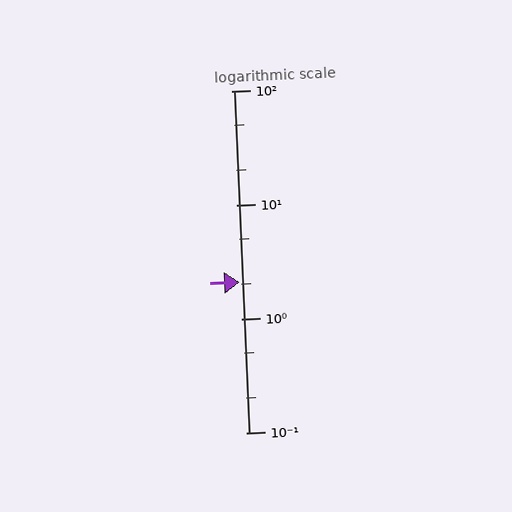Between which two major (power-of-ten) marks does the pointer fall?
The pointer is between 1 and 10.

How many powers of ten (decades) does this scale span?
The scale spans 3 decades, from 0.1 to 100.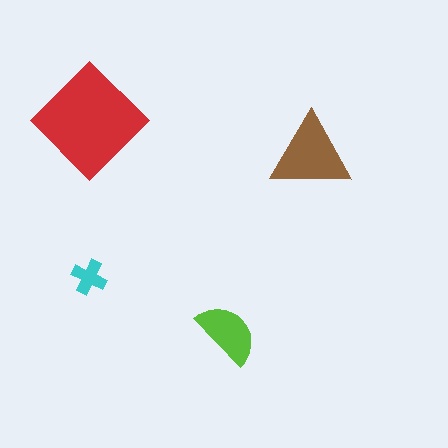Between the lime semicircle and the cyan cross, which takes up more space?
The lime semicircle.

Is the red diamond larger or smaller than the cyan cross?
Larger.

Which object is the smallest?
The cyan cross.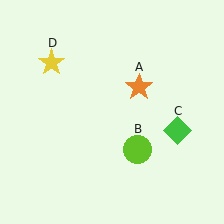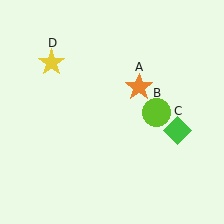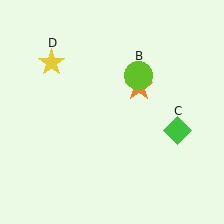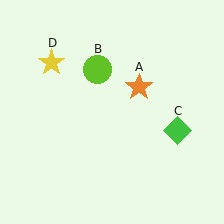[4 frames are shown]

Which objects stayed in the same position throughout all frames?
Orange star (object A) and green diamond (object C) and yellow star (object D) remained stationary.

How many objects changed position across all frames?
1 object changed position: lime circle (object B).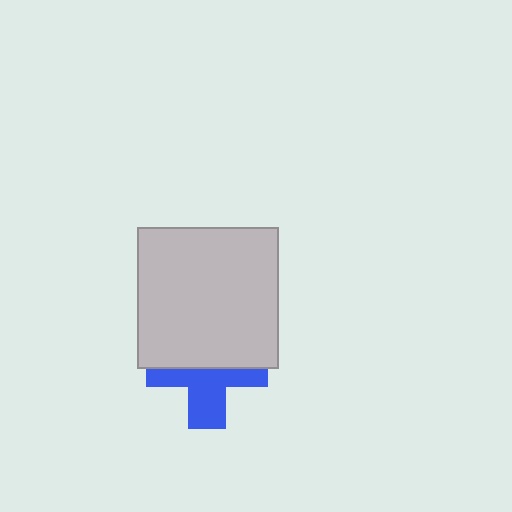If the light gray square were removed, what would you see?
You would see the complete blue cross.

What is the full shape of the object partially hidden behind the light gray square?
The partially hidden object is a blue cross.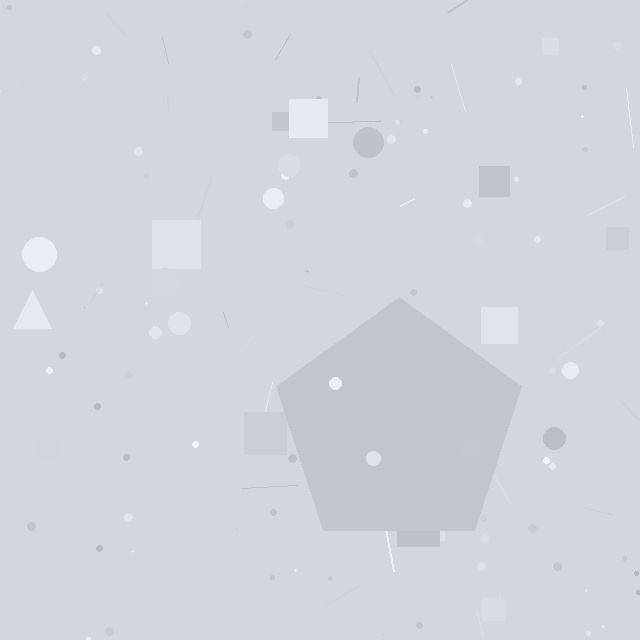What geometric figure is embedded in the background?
A pentagon is embedded in the background.